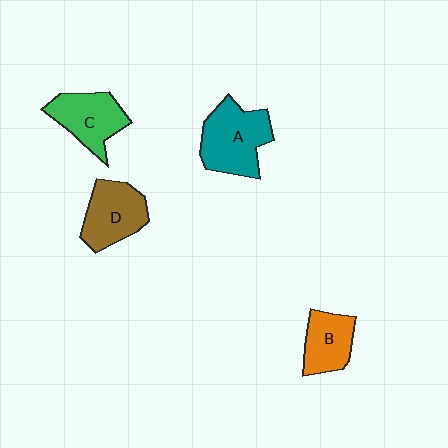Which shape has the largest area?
Shape A (teal).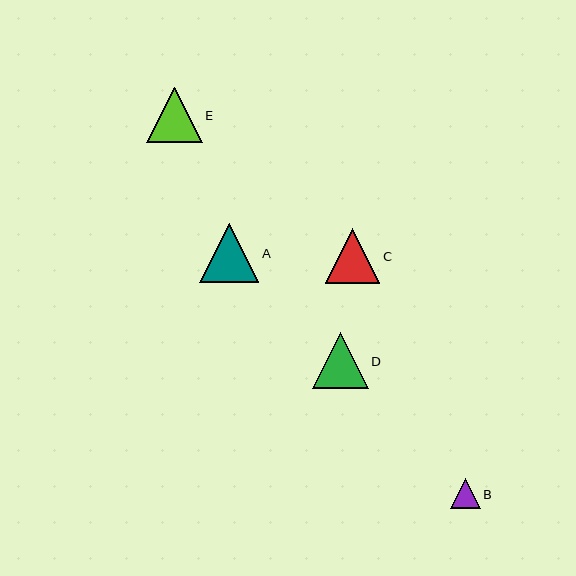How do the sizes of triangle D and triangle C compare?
Triangle D and triangle C are approximately the same size.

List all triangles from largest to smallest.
From largest to smallest: A, D, E, C, B.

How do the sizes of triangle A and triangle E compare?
Triangle A and triangle E are approximately the same size.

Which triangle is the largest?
Triangle A is the largest with a size of approximately 60 pixels.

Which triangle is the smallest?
Triangle B is the smallest with a size of approximately 30 pixels.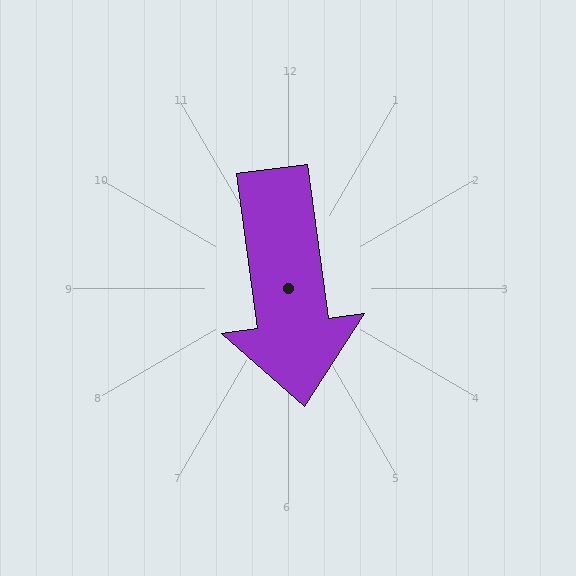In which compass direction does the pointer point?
South.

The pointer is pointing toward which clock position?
Roughly 6 o'clock.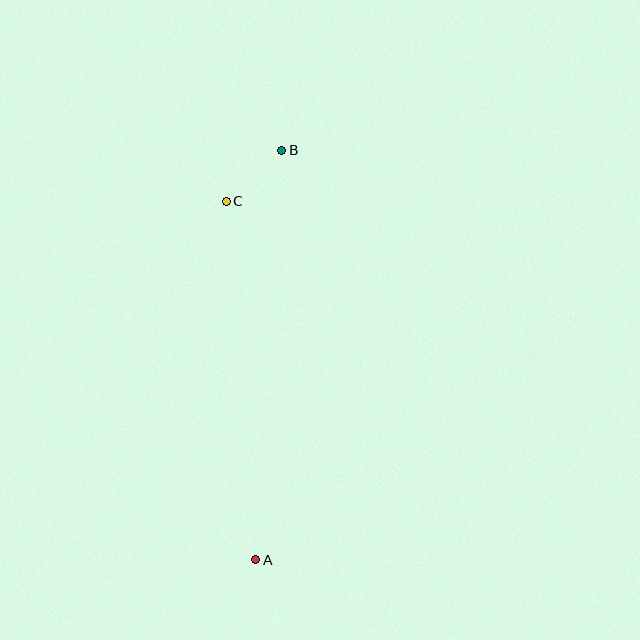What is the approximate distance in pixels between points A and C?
The distance between A and C is approximately 360 pixels.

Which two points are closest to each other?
Points B and C are closest to each other.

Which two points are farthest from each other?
Points A and B are farthest from each other.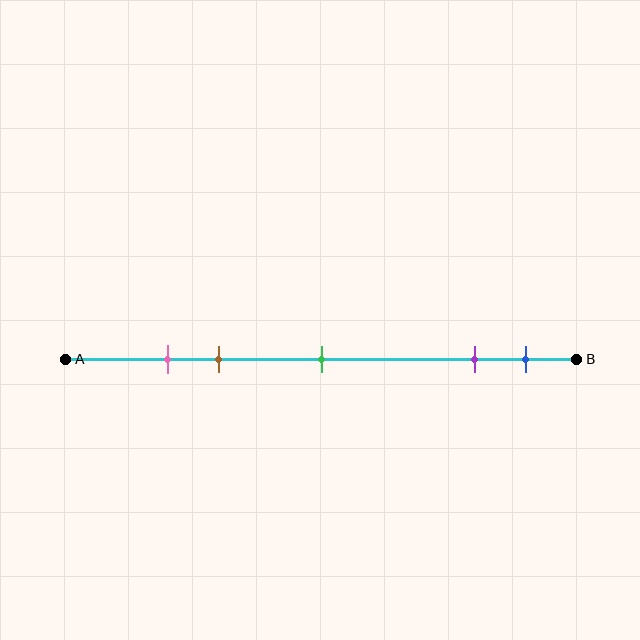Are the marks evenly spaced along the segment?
No, the marks are not evenly spaced.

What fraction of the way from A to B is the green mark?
The green mark is approximately 50% (0.5) of the way from A to B.